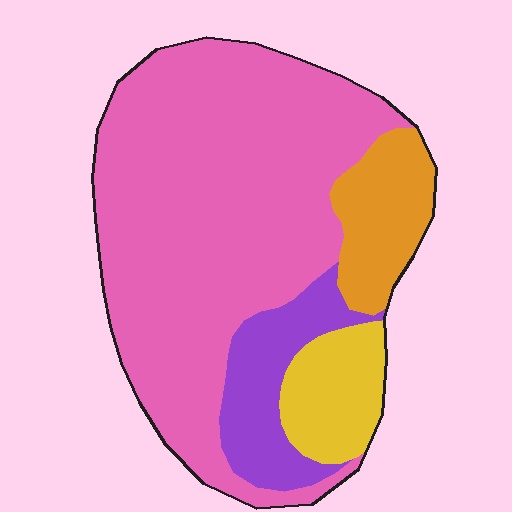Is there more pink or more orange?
Pink.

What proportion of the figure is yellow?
Yellow covers around 10% of the figure.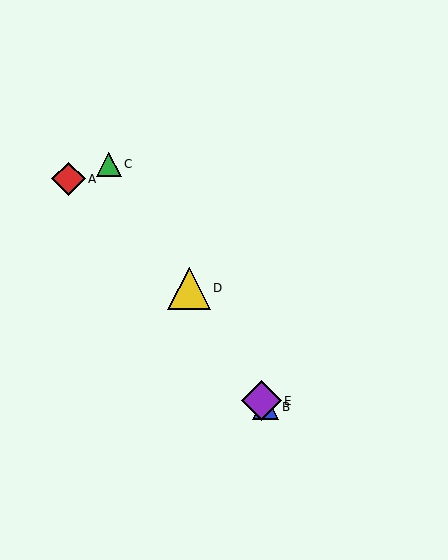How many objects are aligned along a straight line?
4 objects (B, C, D, E) are aligned along a straight line.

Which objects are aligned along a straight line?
Objects B, C, D, E are aligned along a straight line.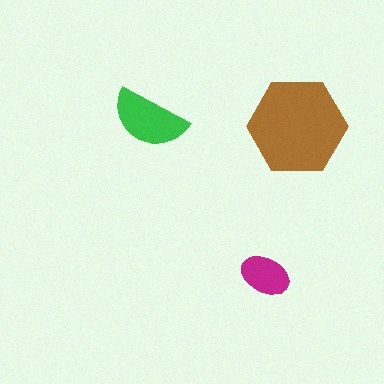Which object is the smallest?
The magenta ellipse.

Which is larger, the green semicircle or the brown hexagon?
The brown hexagon.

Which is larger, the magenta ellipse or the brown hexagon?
The brown hexagon.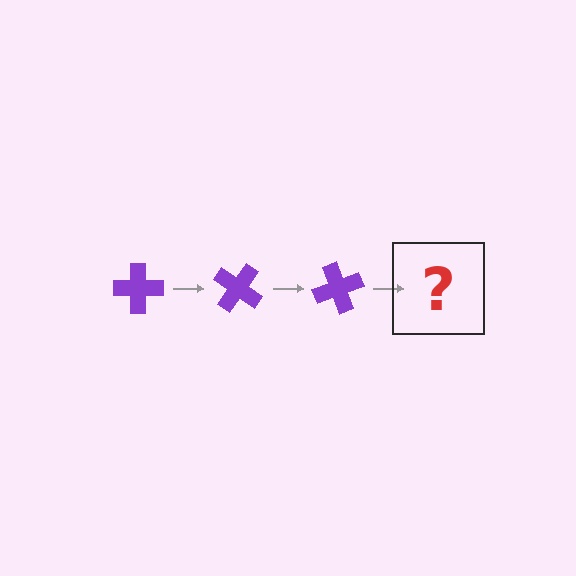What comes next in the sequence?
The next element should be a purple cross rotated 105 degrees.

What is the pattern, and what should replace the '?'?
The pattern is that the cross rotates 35 degrees each step. The '?' should be a purple cross rotated 105 degrees.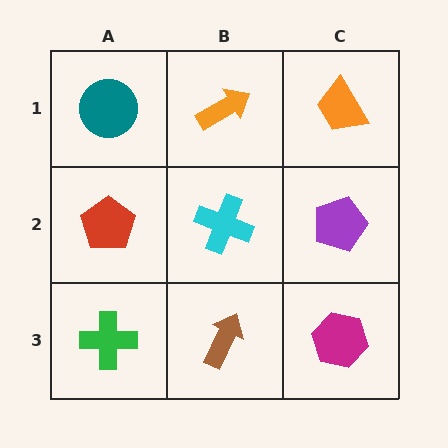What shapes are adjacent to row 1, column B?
A cyan cross (row 2, column B), a teal circle (row 1, column A), an orange trapezoid (row 1, column C).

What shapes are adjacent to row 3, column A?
A red pentagon (row 2, column A), a brown arrow (row 3, column B).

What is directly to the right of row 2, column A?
A cyan cross.